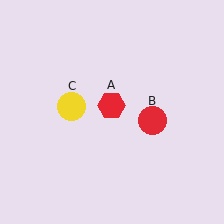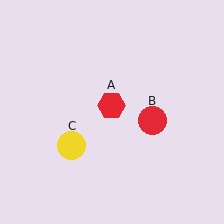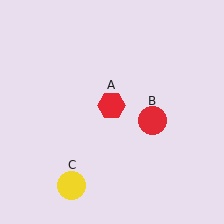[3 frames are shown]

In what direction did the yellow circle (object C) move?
The yellow circle (object C) moved down.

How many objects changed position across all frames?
1 object changed position: yellow circle (object C).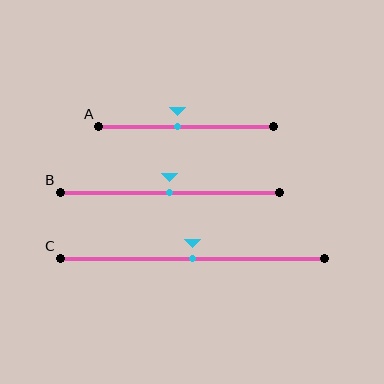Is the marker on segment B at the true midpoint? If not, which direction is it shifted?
Yes, the marker on segment B is at the true midpoint.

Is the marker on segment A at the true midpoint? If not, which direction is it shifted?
No, the marker on segment A is shifted to the left by about 5% of the segment length.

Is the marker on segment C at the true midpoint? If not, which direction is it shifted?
Yes, the marker on segment C is at the true midpoint.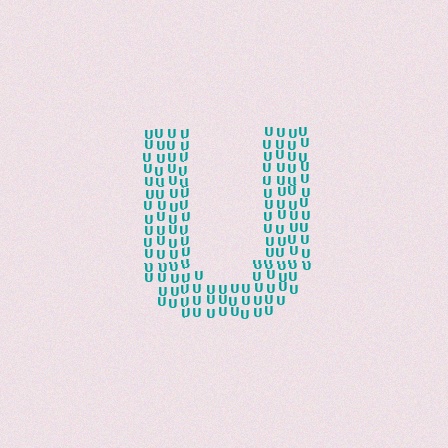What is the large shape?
The large shape is the letter U.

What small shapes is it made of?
It is made of small letter U's.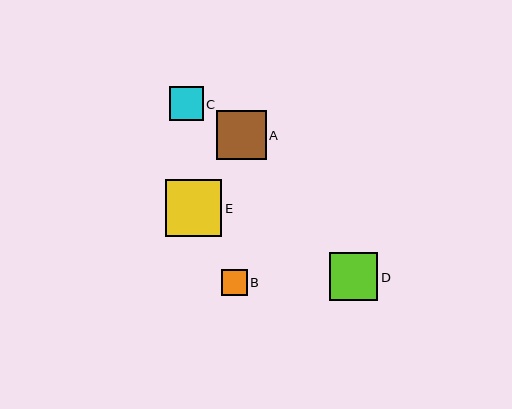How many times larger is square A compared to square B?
Square A is approximately 1.9 times the size of square B.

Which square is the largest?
Square E is the largest with a size of approximately 57 pixels.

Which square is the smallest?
Square B is the smallest with a size of approximately 26 pixels.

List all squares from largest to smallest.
From largest to smallest: E, A, D, C, B.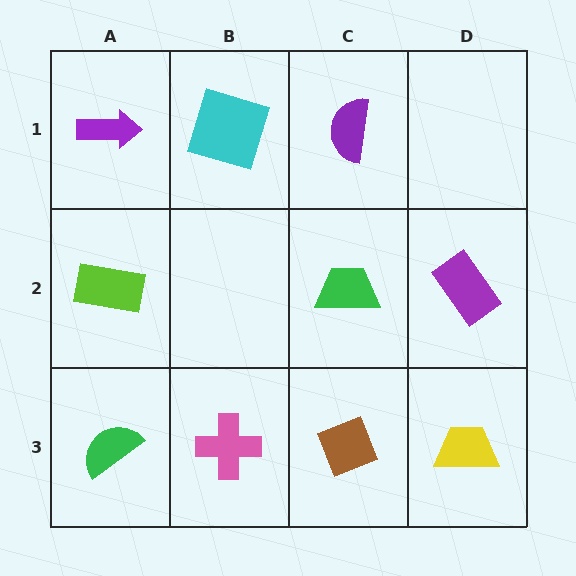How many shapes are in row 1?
3 shapes.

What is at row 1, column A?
A purple arrow.